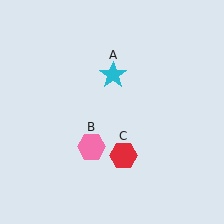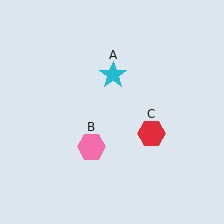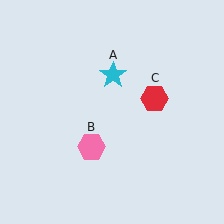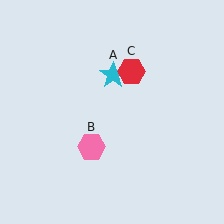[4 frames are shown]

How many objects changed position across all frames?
1 object changed position: red hexagon (object C).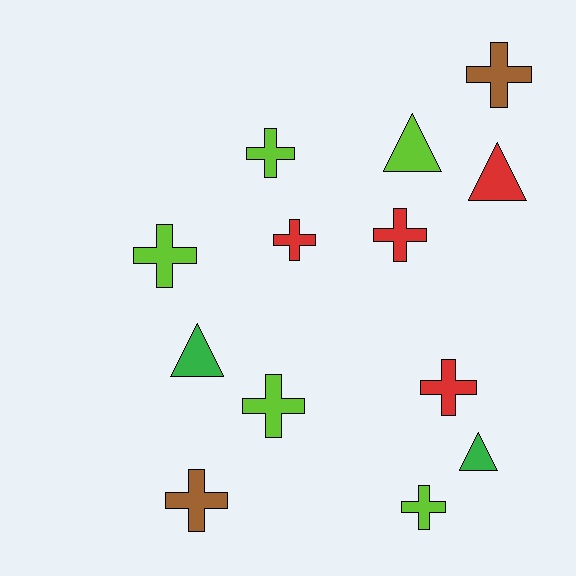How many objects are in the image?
There are 13 objects.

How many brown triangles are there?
There are no brown triangles.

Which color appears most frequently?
Lime, with 5 objects.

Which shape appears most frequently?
Cross, with 9 objects.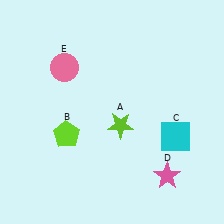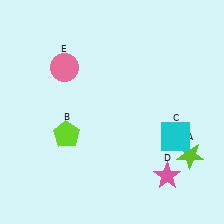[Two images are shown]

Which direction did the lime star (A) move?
The lime star (A) moved right.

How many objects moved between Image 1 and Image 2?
1 object moved between the two images.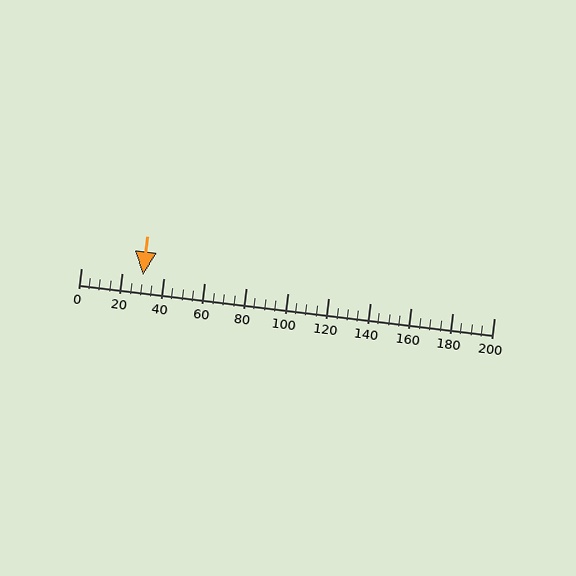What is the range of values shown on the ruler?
The ruler shows values from 0 to 200.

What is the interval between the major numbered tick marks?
The major tick marks are spaced 20 units apart.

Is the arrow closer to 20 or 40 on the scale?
The arrow is closer to 40.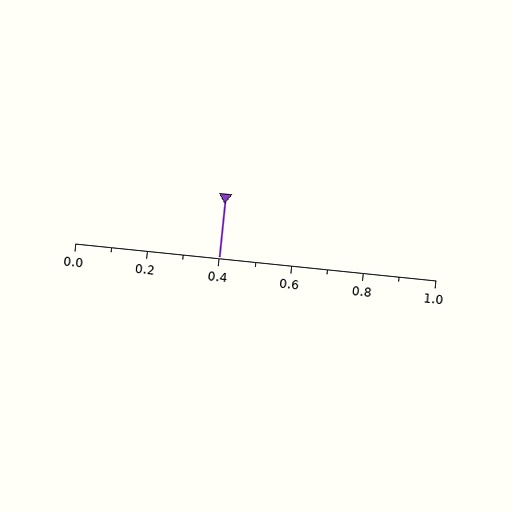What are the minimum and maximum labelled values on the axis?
The axis runs from 0.0 to 1.0.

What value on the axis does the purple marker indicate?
The marker indicates approximately 0.4.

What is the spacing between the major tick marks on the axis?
The major ticks are spaced 0.2 apart.